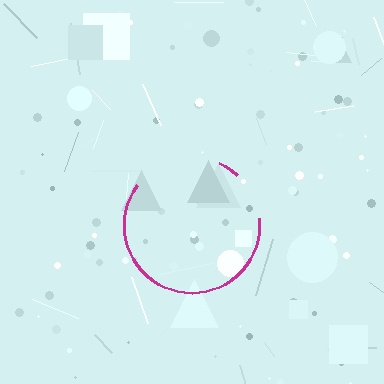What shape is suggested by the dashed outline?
The dashed outline suggests a circle.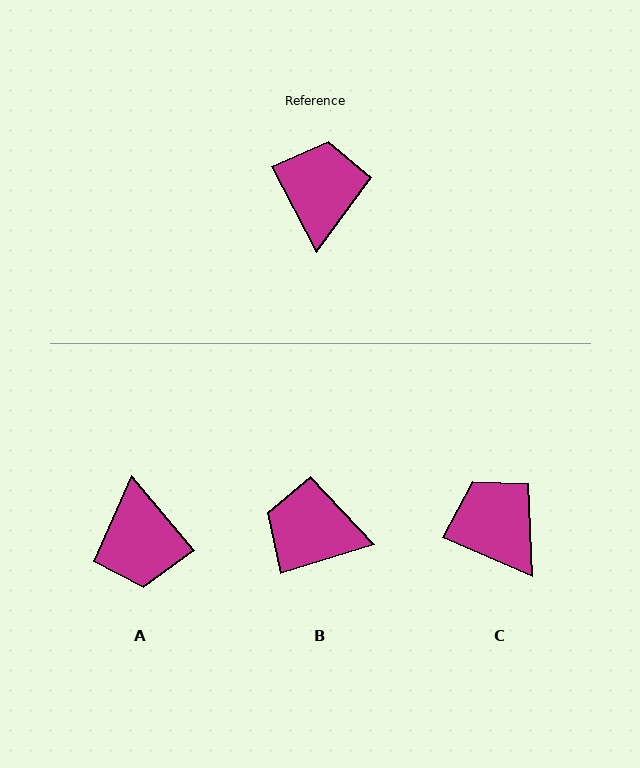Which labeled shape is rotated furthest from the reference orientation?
A, about 168 degrees away.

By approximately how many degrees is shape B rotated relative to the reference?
Approximately 79 degrees counter-clockwise.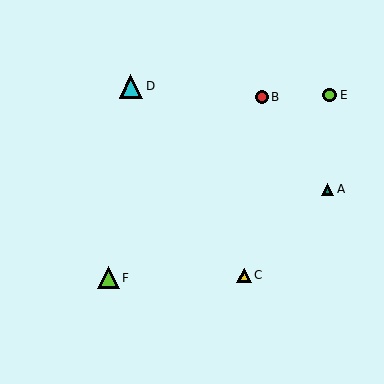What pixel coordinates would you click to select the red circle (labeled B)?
Click at (262, 97) to select the red circle B.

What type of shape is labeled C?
Shape C is a yellow triangle.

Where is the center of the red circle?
The center of the red circle is at (262, 97).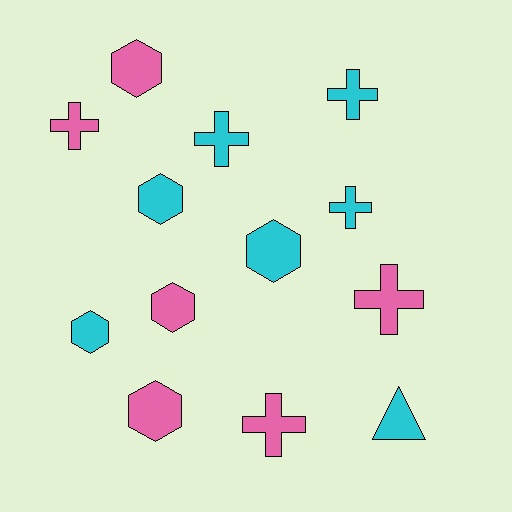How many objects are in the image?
There are 13 objects.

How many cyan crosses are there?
There are 3 cyan crosses.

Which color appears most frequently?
Cyan, with 7 objects.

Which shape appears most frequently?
Hexagon, with 6 objects.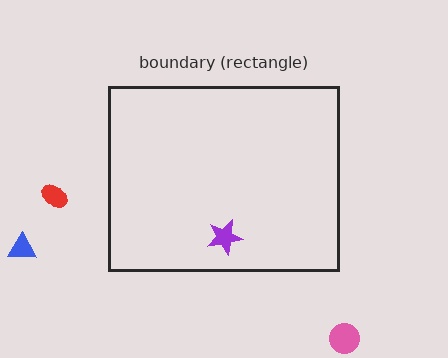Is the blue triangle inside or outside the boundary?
Outside.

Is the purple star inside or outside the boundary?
Inside.